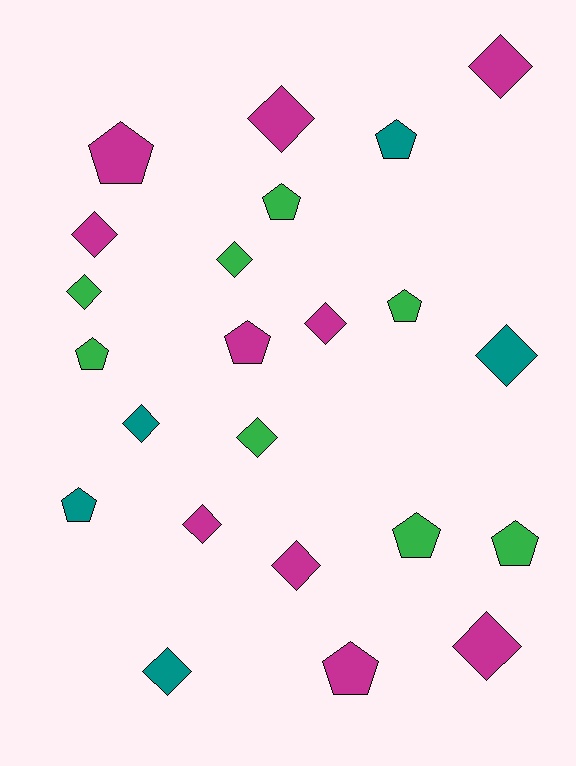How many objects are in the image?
There are 23 objects.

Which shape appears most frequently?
Diamond, with 13 objects.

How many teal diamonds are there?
There are 3 teal diamonds.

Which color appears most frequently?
Magenta, with 10 objects.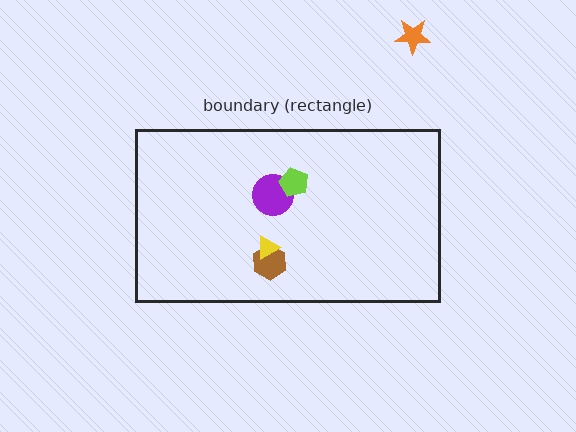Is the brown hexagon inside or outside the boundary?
Inside.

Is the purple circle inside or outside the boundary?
Inside.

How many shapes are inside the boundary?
4 inside, 1 outside.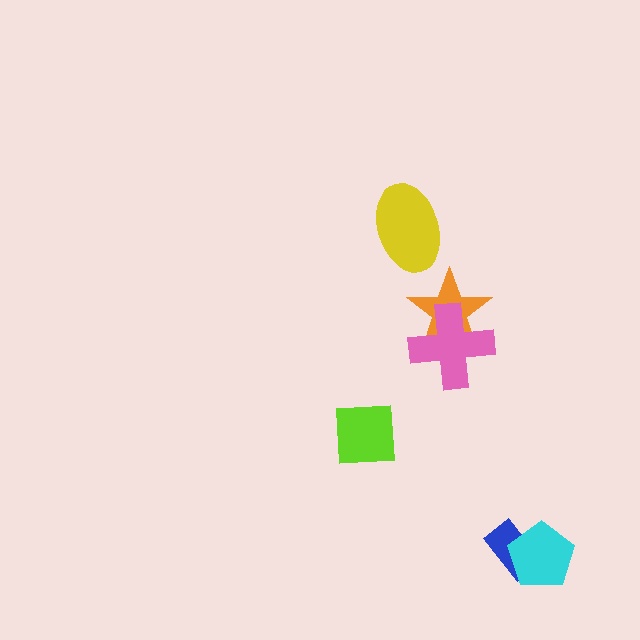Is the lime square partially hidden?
No, no other shape covers it.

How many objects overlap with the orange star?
1 object overlaps with the orange star.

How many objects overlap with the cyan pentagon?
1 object overlaps with the cyan pentagon.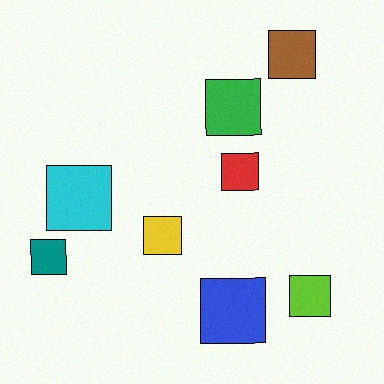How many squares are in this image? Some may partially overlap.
There are 8 squares.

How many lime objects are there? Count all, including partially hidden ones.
There is 1 lime object.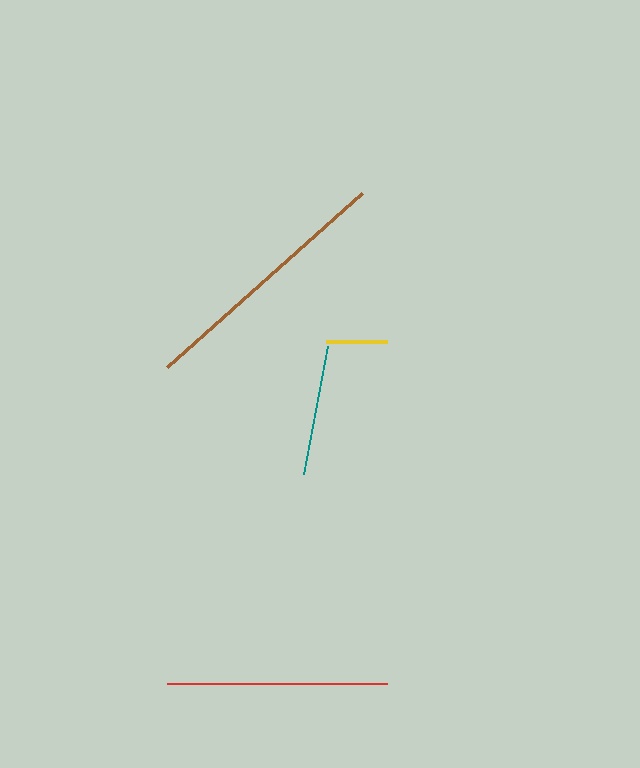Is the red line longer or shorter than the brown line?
The brown line is longer than the red line.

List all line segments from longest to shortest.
From longest to shortest: brown, red, teal, yellow.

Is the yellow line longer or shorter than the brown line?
The brown line is longer than the yellow line.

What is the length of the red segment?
The red segment is approximately 220 pixels long.